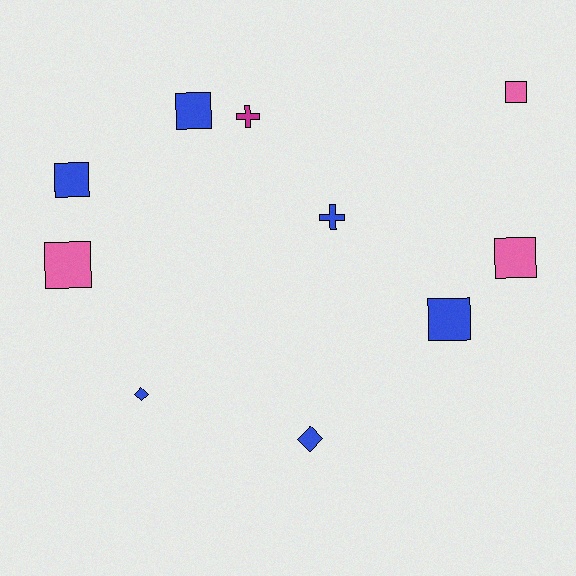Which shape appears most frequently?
Square, with 6 objects.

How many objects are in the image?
There are 10 objects.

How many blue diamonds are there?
There are 2 blue diamonds.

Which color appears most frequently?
Blue, with 6 objects.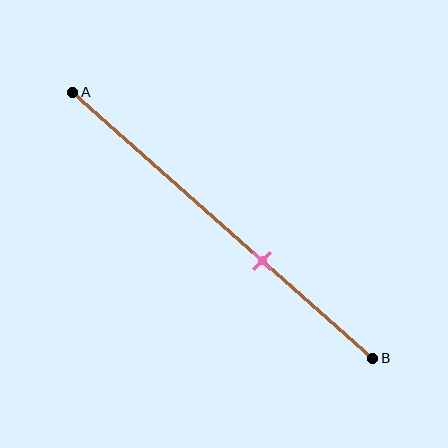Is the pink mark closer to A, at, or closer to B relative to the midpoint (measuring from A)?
The pink mark is closer to point B than the midpoint of segment AB.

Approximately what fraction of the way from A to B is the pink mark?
The pink mark is approximately 65% of the way from A to B.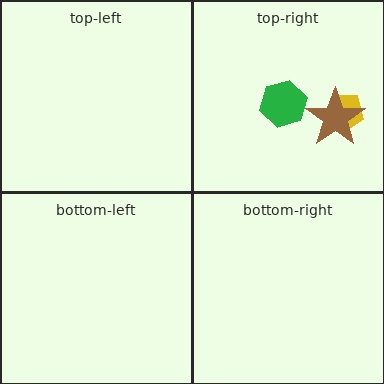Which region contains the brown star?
The top-right region.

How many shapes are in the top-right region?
3.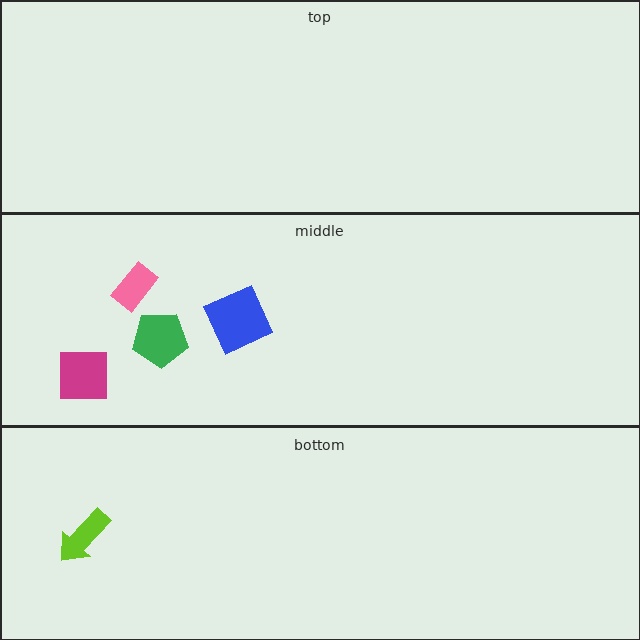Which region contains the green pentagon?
The middle region.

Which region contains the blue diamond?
The middle region.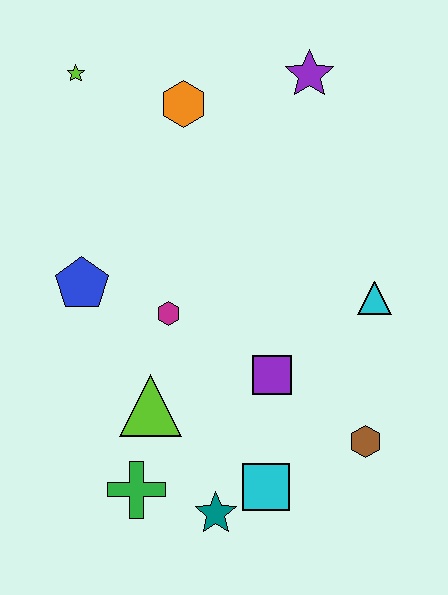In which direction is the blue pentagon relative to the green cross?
The blue pentagon is above the green cross.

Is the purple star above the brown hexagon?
Yes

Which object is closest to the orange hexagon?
The lime star is closest to the orange hexagon.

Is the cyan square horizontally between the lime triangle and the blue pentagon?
No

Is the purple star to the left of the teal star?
No